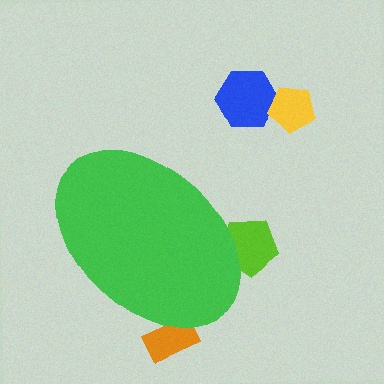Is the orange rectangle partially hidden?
Yes, the orange rectangle is partially hidden behind the green ellipse.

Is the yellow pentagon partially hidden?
No, the yellow pentagon is fully visible.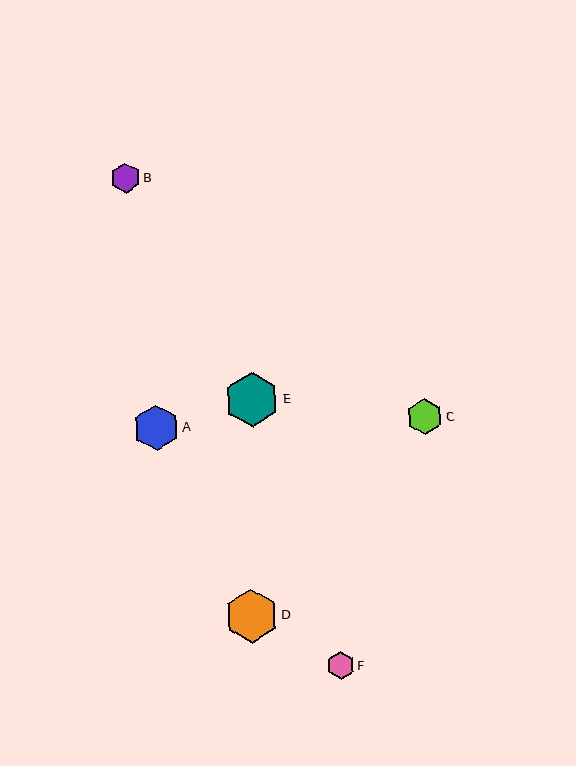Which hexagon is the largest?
Hexagon E is the largest with a size of approximately 55 pixels.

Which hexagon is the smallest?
Hexagon F is the smallest with a size of approximately 28 pixels.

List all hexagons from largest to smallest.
From largest to smallest: E, D, A, C, B, F.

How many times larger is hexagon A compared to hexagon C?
Hexagon A is approximately 1.3 times the size of hexagon C.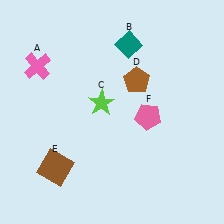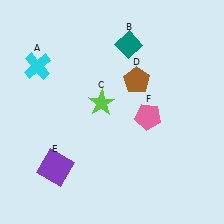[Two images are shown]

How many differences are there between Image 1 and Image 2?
There are 2 differences between the two images.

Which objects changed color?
A changed from pink to cyan. E changed from brown to purple.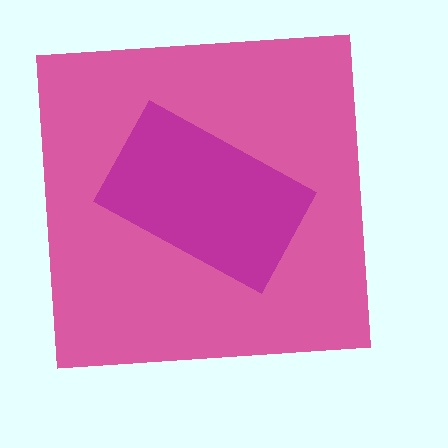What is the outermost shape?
The pink square.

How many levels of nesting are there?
2.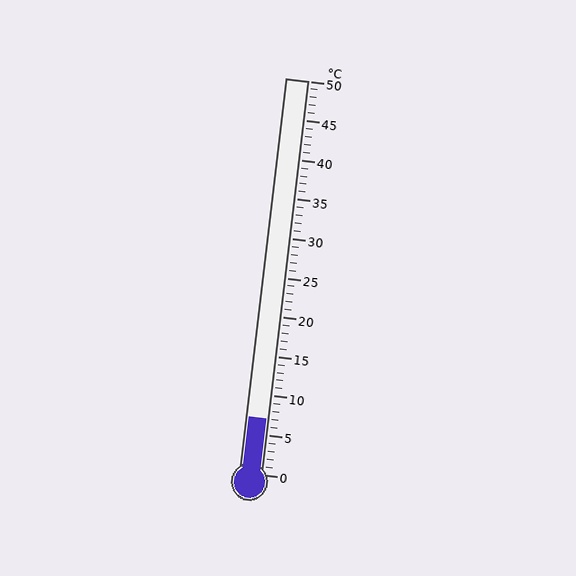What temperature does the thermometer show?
The thermometer shows approximately 7°C.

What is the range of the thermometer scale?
The thermometer scale ranges from 0°C to 50°C.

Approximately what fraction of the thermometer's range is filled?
The thermometer is filled to approximately 15% of its range.